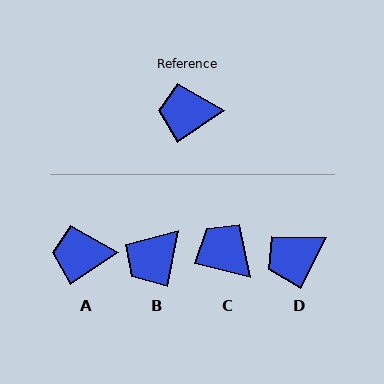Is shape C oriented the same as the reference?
No, it is off by about 48 degrees.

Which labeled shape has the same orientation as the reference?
A.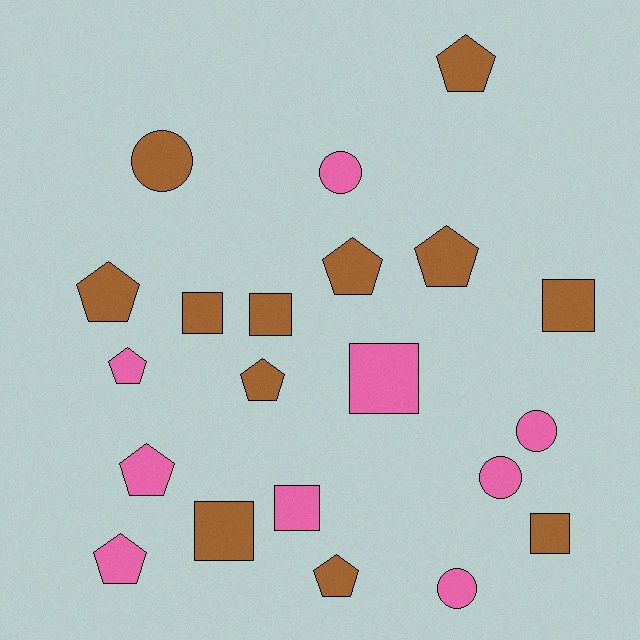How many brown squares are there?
There are 5 brown squares.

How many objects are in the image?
There are 21 objects.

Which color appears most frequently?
Brown, with 12 objects.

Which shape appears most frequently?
Pentagon, with 9 objects.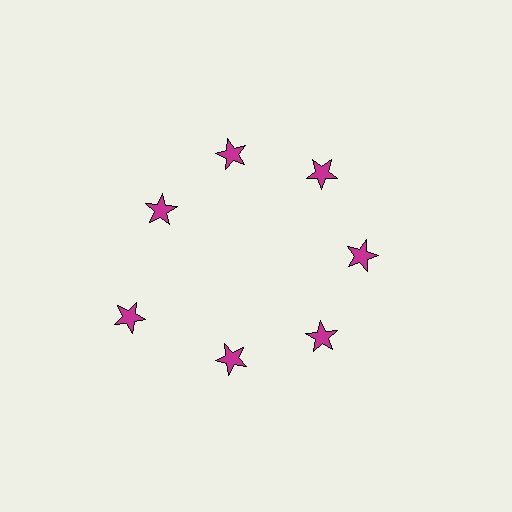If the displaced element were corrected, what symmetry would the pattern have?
It would have 7-fold rotational symmetry — the pattern would map onto itself every 51 degrees.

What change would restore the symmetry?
The symmetry would be restored by moving it inward, back onto the ring so that all 7 stars sit at equal angles and equal distance from the center.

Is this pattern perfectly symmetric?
No. The 7 magenta stars are arranged in a ring, but one element near the 8 o'clock position is pushed outward from the center, breaking the 7-fold rotational symmetry.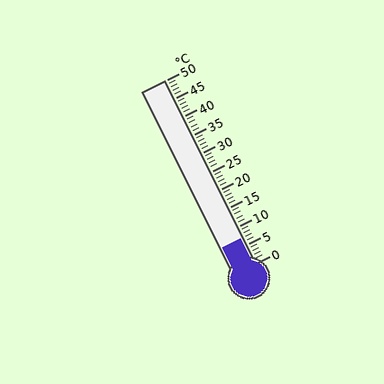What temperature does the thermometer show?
The thermometer shows approximately 7°C.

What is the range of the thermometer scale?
The thermometer scale ranges from 0°C to 50°C.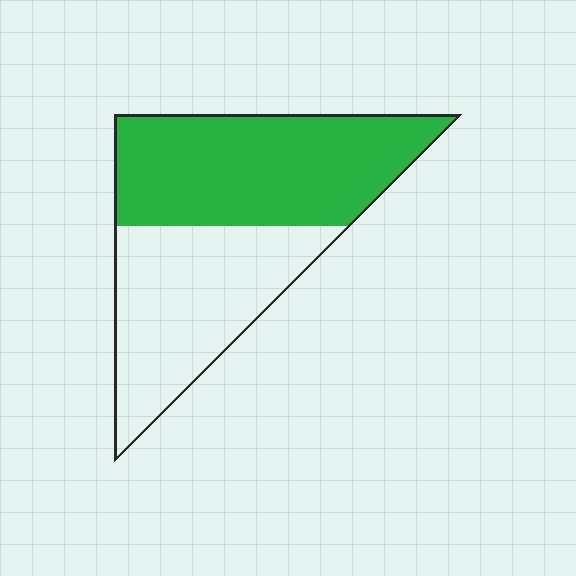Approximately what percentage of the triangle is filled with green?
Approximately 55%.